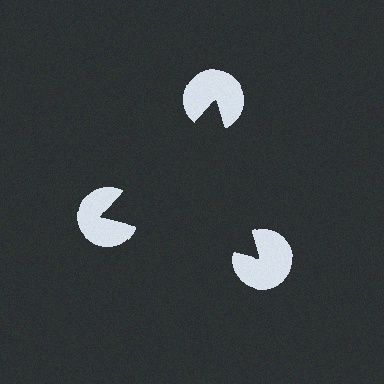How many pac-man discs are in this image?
There are 3 — one at each vertex of the illusory triangle.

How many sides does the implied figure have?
3 sides.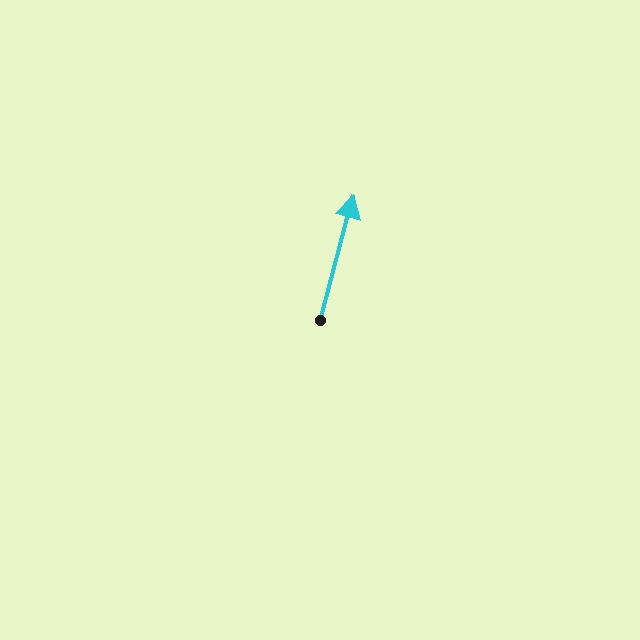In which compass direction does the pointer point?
North.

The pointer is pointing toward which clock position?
Roughly 1 o'clock.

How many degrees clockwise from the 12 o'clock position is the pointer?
Approximately 15 degrees.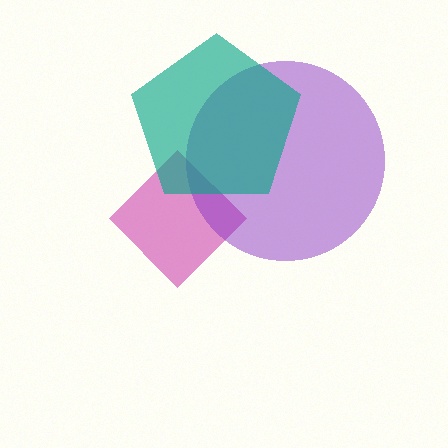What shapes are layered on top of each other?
The layered shapes are: a magenta diamond, a purple circle, a teal pentagon.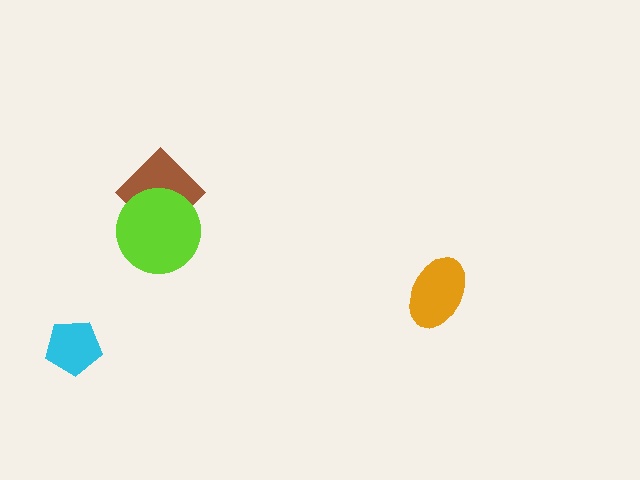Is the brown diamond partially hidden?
Yes, it is partially covered by another shape.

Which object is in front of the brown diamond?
The lime circle is in front of the brown diamond.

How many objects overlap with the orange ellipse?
0 objects overlap with the orange ellipse.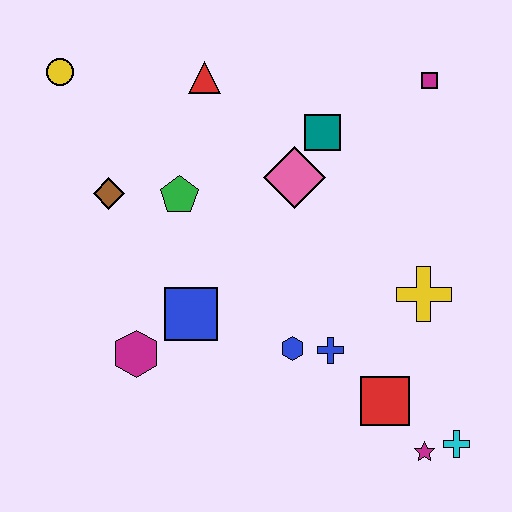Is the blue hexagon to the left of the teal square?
Yes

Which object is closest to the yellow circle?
The brown diamond is closest to the yellow circle.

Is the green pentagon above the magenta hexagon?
Yes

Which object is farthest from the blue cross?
The yellow circle is farthest from the blue cross.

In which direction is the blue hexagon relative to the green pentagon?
The blue hexagon is below the green pentagon.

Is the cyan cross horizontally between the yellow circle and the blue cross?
No